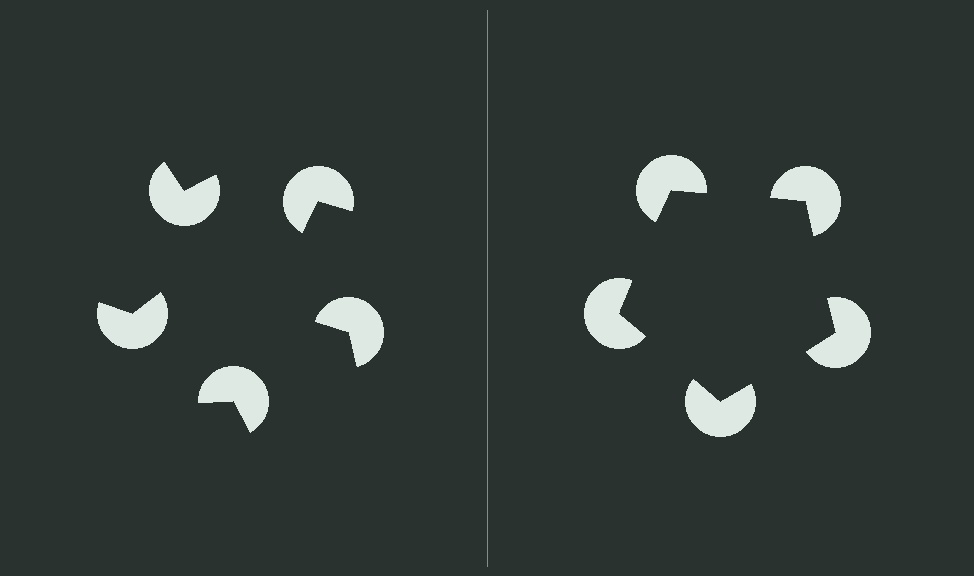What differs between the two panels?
The pac-man discs are positioned identically on both sides; only the wedge orientations differ. On the right they align to a pentagon; on the left they are misaligned.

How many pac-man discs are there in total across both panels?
10 — 5 on each side.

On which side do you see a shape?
An illusory pentagon appears on the right side. On the left side the wedge cuts are rotated, so no coherent shape forms.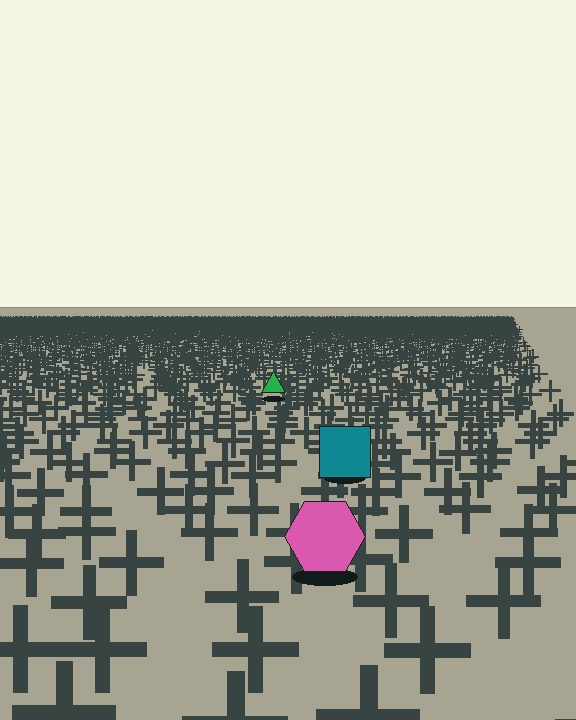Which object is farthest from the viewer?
The green triangle is farthest from the viewer. It appears smaller and the ground texture around it is denser.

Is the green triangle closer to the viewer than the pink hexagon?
No. The pink hexagon is closer — you can tell from the texture gradient: the ground texture is coarser near it.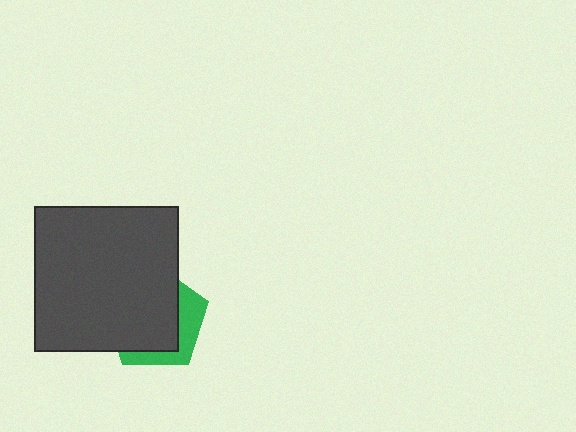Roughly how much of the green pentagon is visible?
A small part of it is visible (roughly 31%).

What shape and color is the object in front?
The object in front is a dark gray square.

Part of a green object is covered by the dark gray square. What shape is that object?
It is a pentagon.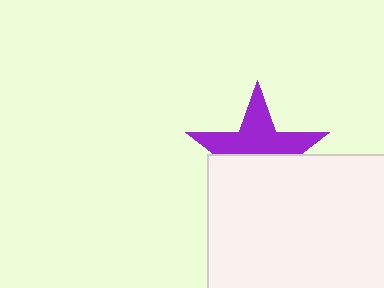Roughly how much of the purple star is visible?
About half of it is visible (roughly 51%).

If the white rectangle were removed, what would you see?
You would see the complete purple star.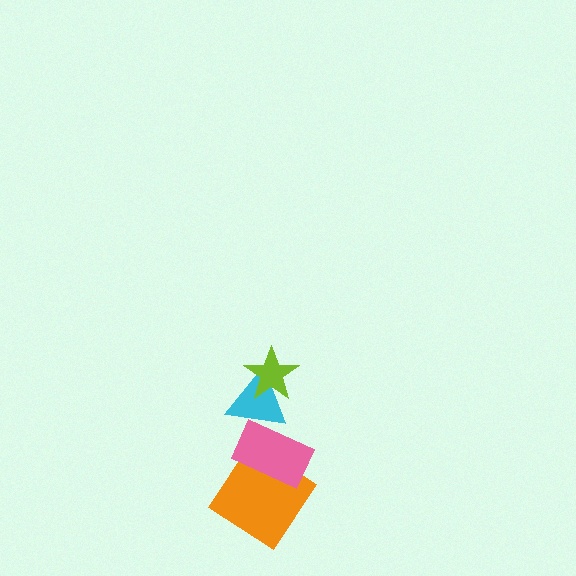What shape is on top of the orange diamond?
The pink rectangle is on top of the orange diamond.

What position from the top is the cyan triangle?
The cyan triangle is 2nd from the top.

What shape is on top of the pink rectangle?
The cyan triangle is on top of the pink rectangle.